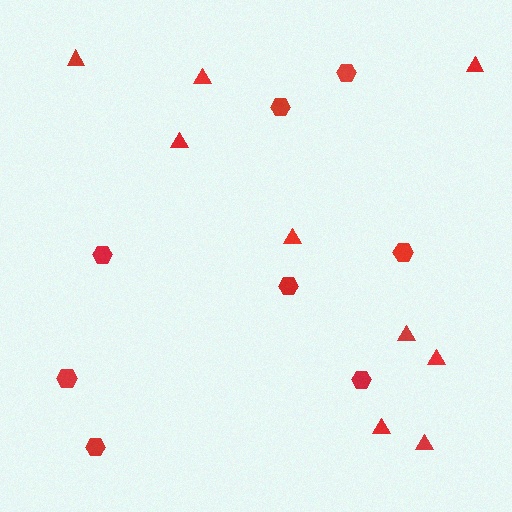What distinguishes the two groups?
There are 2 groups: one group of hexagons (8) and one group of triangles (9).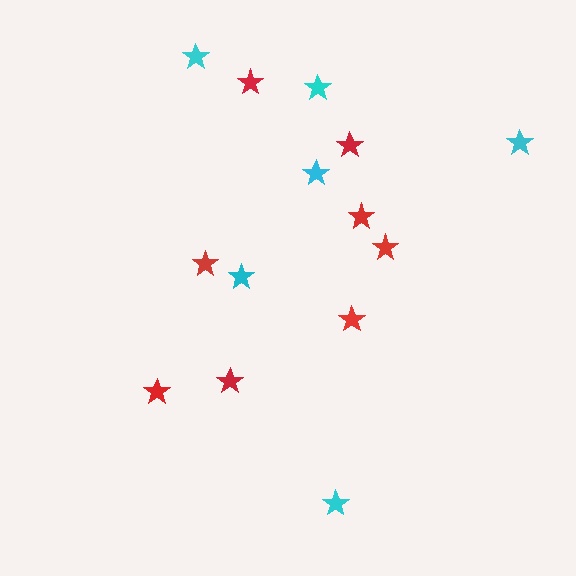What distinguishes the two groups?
There are 2 groups: one group of red stars (8) and one group of cyan stars (6).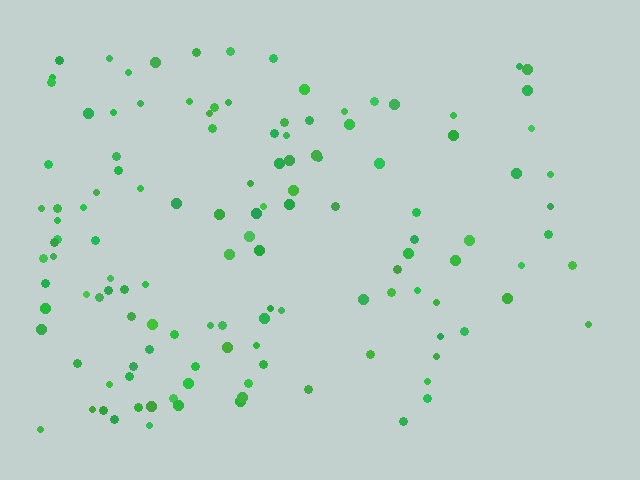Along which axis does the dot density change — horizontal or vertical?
Horizontal.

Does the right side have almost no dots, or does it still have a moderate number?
Still a moderate number, just noticeably fewer than the left.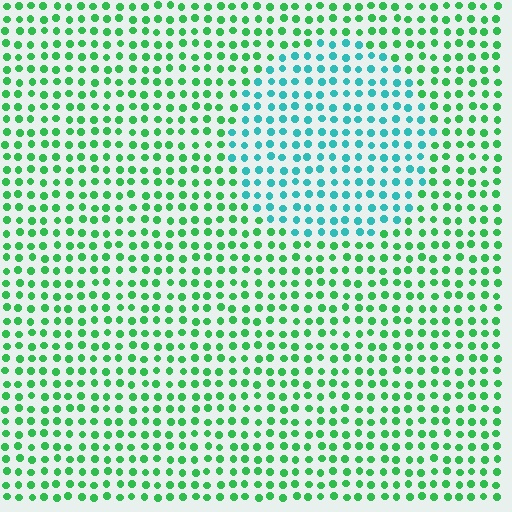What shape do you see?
I see a circle.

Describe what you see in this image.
The image is filled with small green elements in a uniform arrangement. A circle-shaped region is visible where the elements are tinted to a slightly different hue, forming a subtle color boundary.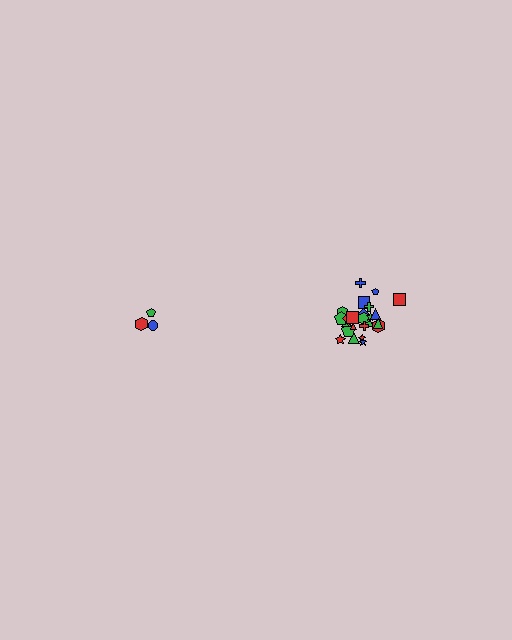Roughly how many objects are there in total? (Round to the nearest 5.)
Roughly 30 objects in total.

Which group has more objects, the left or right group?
The right group.